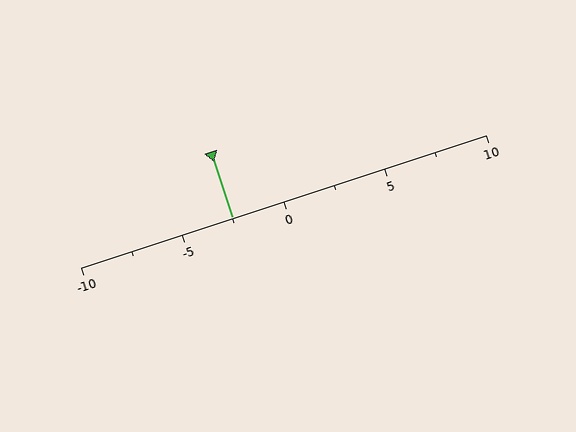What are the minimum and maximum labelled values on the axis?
The axis runs from -10 to 10.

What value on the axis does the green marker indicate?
The marker indicates approximately -2.5.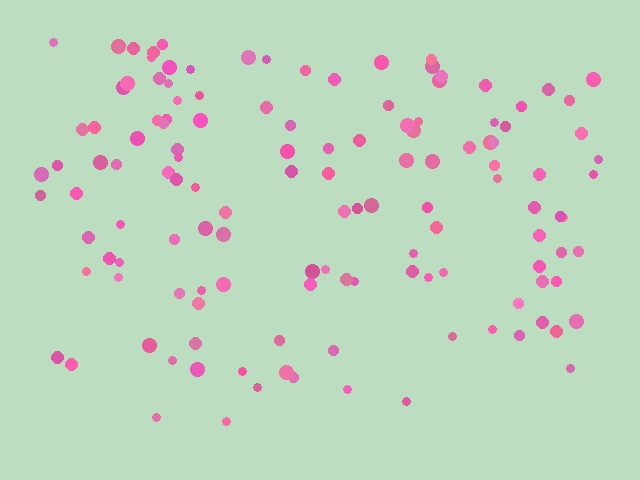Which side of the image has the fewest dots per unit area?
The bottom.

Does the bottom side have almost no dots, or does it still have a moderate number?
Still a moderate number, just noticeably fewer than the top.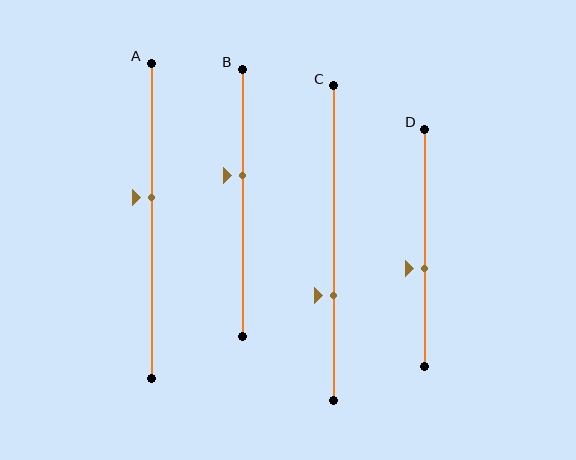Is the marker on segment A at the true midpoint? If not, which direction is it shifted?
No, the marker on segment A is shifted upward by about 7% of the segment length.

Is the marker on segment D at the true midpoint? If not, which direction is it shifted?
No, the marker on segment D is shifted downward by about 9% of the segment length.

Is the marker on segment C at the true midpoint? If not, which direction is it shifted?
No, the marker on segment C is shifted downward by about 17% of the segment length.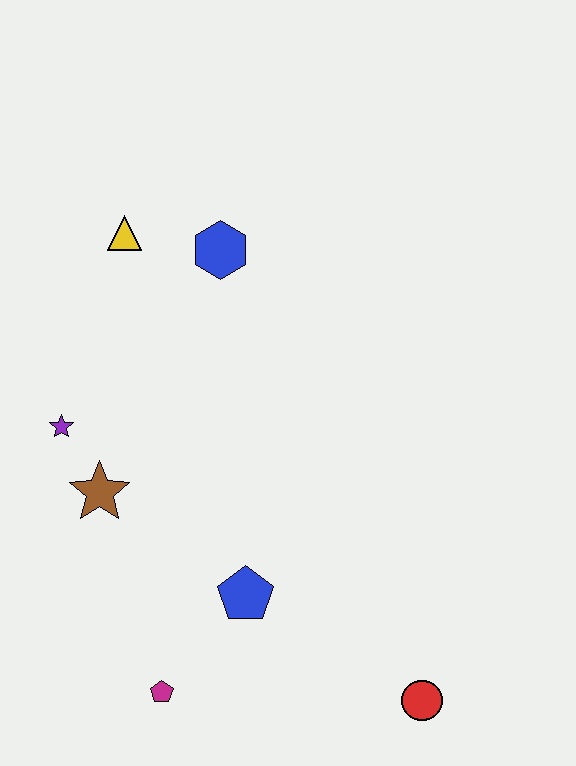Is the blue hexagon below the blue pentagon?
No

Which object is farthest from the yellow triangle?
The red circle is farthest from the yellow triangle.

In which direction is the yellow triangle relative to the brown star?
The yellow triangle is above the brown star.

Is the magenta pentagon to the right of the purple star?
Yes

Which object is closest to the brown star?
The purple star is closest to the brown star.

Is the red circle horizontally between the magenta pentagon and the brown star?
No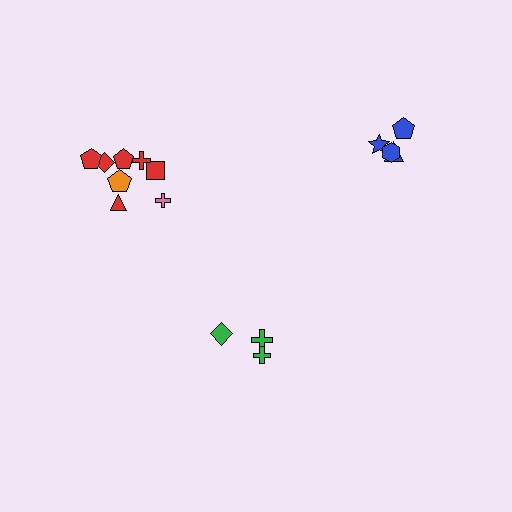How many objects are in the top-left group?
There are 8 objects.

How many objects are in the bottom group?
There are 3 objects.